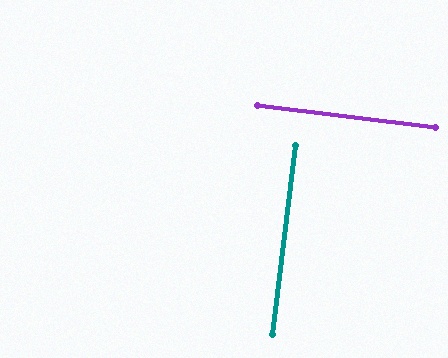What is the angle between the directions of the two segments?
Approximately 89 degrees.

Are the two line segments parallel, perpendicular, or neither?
Perpendicular — they meet at approximately 89°.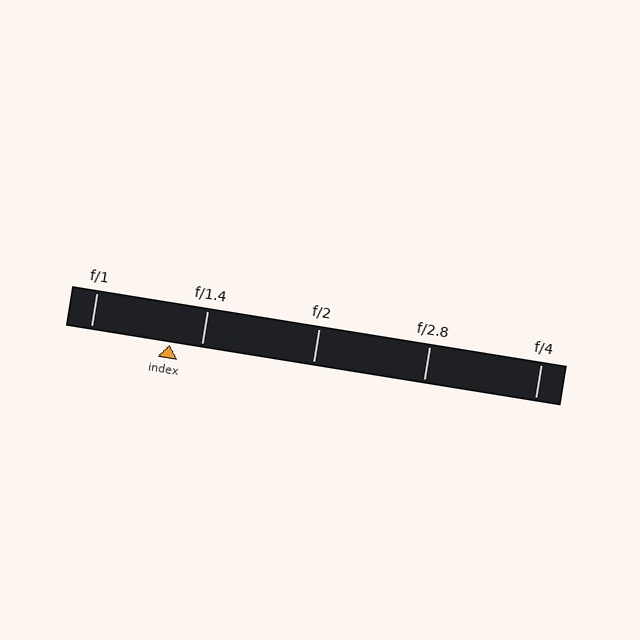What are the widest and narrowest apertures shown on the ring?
The widest aperture shown is f/1 and the narrowest is f/4.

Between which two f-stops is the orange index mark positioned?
The index mark is between f/1 and f/1.4.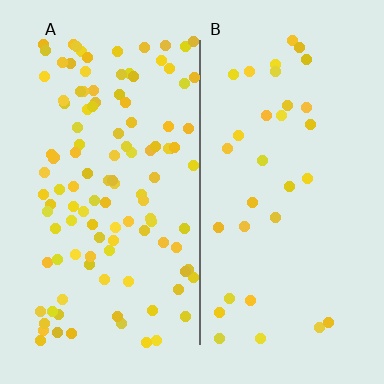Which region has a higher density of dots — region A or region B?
A (the left).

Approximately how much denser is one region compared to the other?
Approximately 3.5× — region A over region B.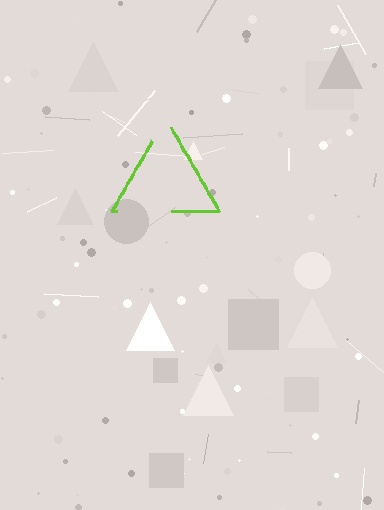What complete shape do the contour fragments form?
The contour fragments form a triangle.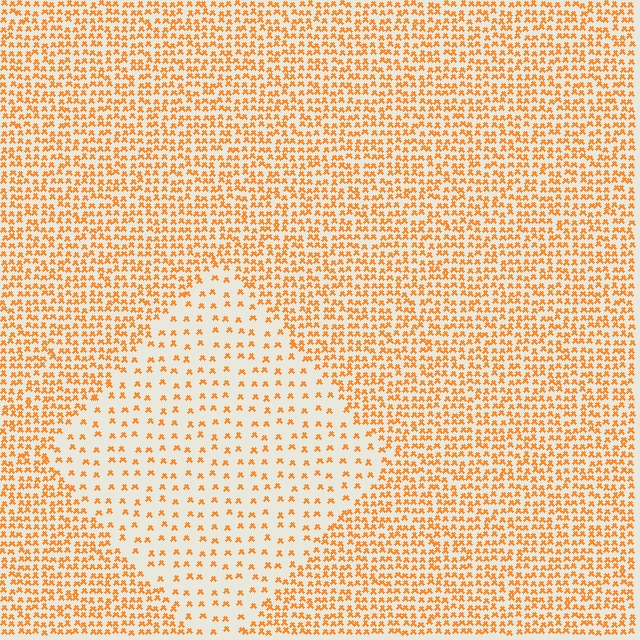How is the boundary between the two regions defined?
The boundary is defined by a change in element density (approximately 2.6x ratio). All elements are the same color, size, and shape.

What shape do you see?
I see a diamond.